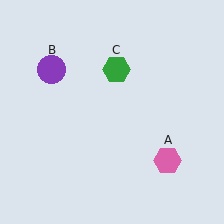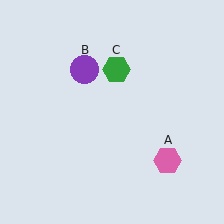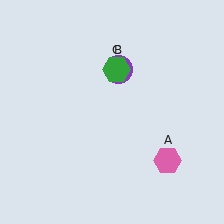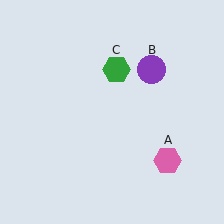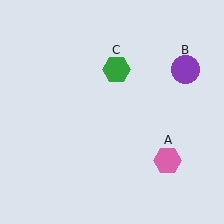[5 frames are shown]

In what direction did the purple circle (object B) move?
The purple circle (object B) moved right.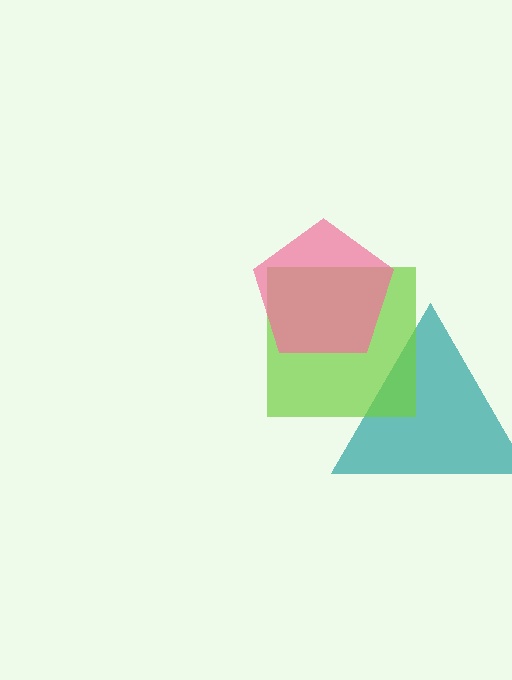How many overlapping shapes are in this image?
There are 3 overlapping shapes in the image.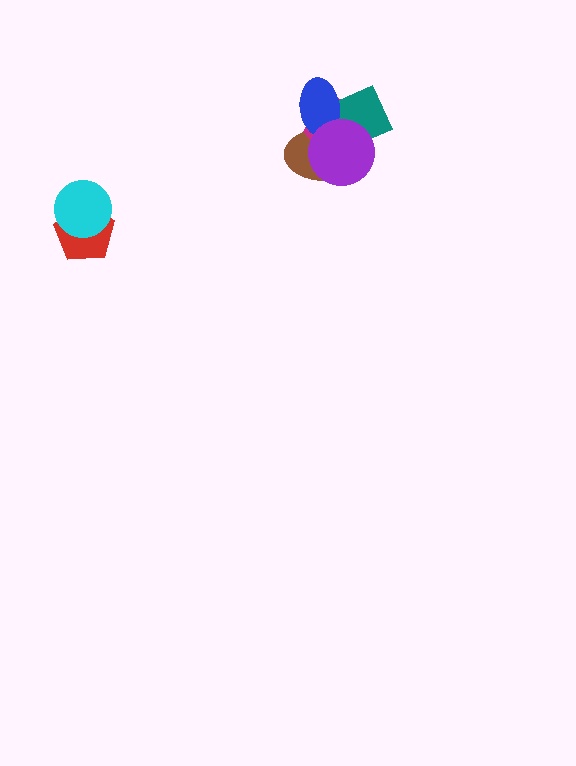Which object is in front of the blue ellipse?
The purple circle is in front of the blue ellipse.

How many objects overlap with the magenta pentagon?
4 objects overlap with the magenta pentagon.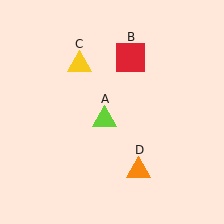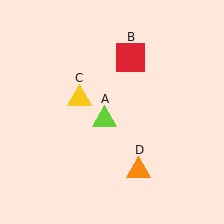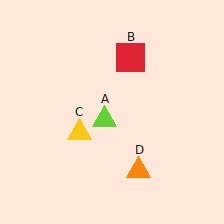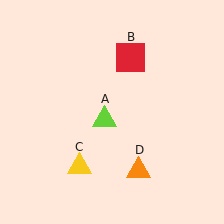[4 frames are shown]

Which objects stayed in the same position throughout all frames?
Lime triangle (object A) and red square (object B) and orange triangle (object D) remained stationary.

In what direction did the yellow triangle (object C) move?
The yellow triangle (object C) moved down.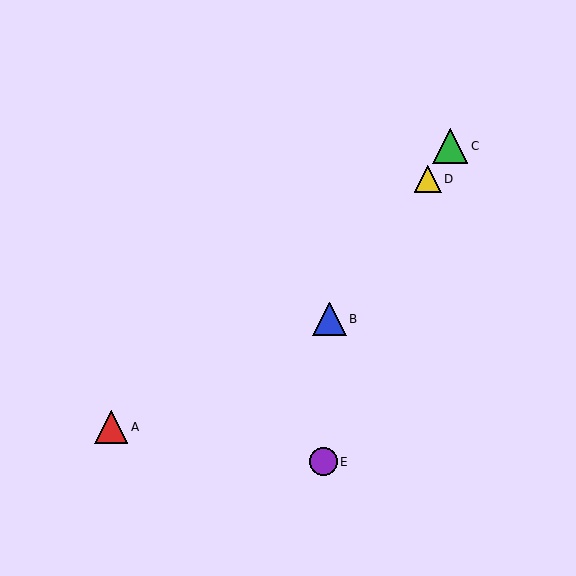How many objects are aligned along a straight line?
3 objects (B, C, D) are aligned along a straight line.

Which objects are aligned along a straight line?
Objects B, C, D are aligned along a straight line.